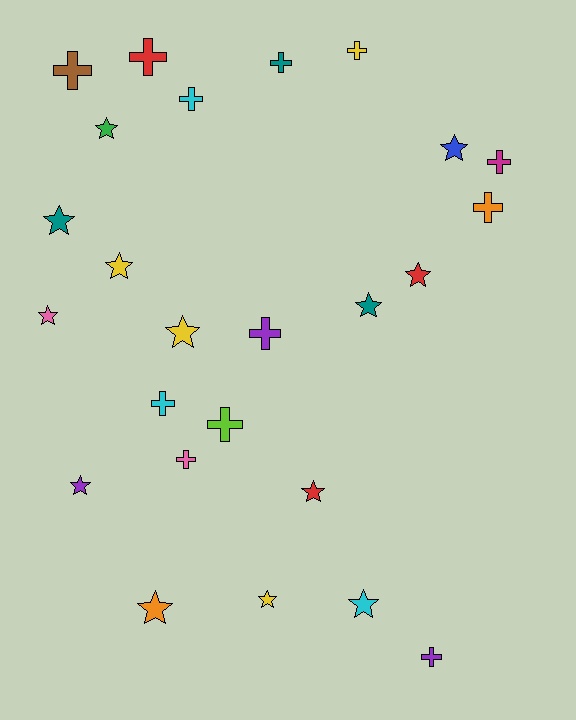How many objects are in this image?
There are 25 objects.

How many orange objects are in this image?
There are 2 orange objects.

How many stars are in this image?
There are 13 stars.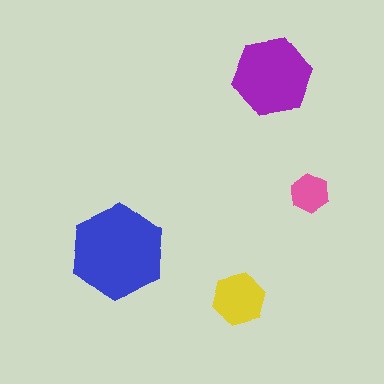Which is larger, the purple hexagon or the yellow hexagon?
The purple one.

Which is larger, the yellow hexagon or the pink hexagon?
The yellow one.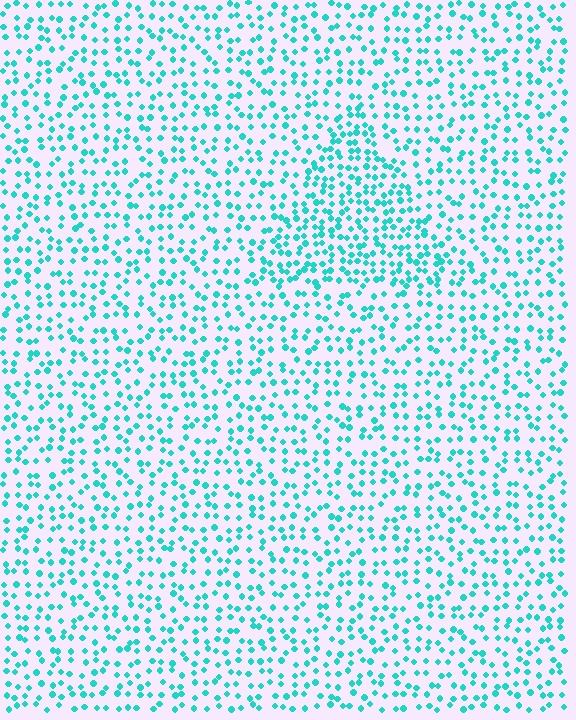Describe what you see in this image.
The image contains small cyan elements arranged at two different densities. A triangle-shaped region is visible where the elements are more densely packed than the surrounding area.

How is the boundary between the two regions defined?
The boundary is defined by a change in element density (approximately 1.7x ratio). All elements are the same color, size, and shape.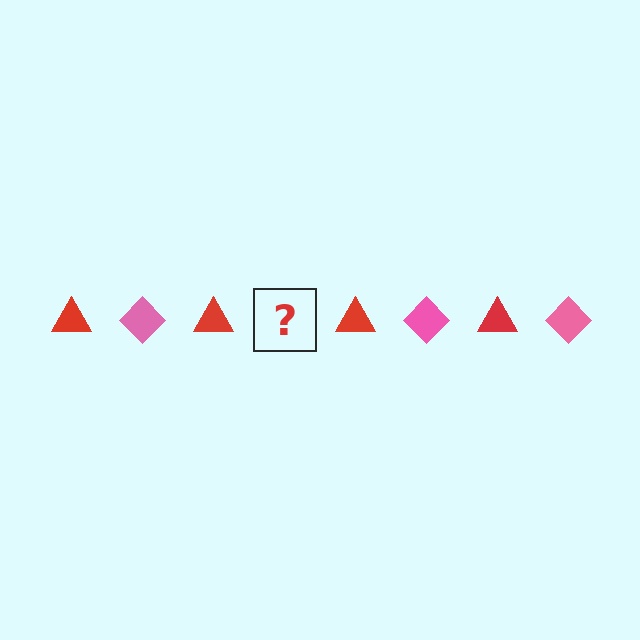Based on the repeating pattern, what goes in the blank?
The blank should be a pink diamond.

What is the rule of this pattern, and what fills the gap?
The rule is that the pattern alternates between red triangle and pink diamond. The gap should be filled with a pink diamond.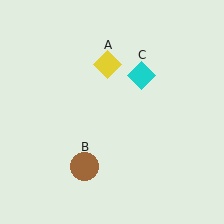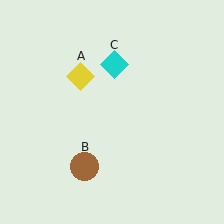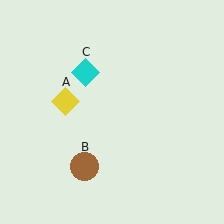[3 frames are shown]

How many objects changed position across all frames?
2 objects changed position: yellow diamond (object A), cyan diamond (object C).